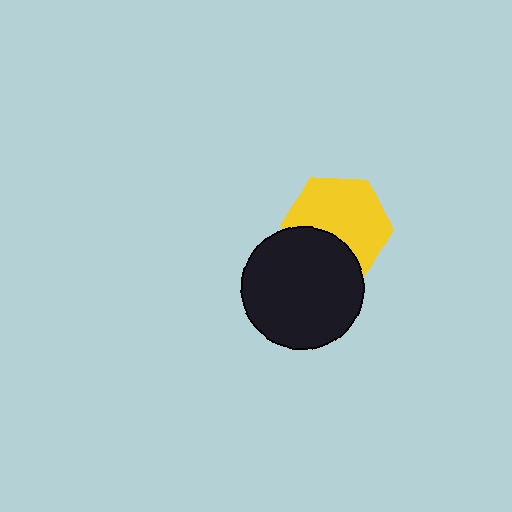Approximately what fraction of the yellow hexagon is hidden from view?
Roughly 33% of the yellow hexagon is hidden behind the black circle.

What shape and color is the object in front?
The object in front is a black circle.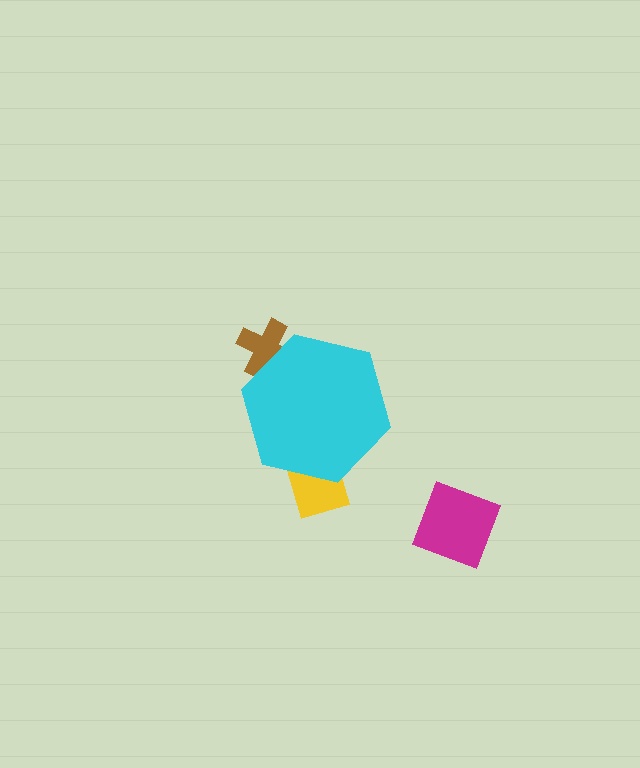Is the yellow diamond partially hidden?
Yes, the yellow diamond is partially hidden behind the cyan hexagon.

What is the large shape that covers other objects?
A cyan hexagon.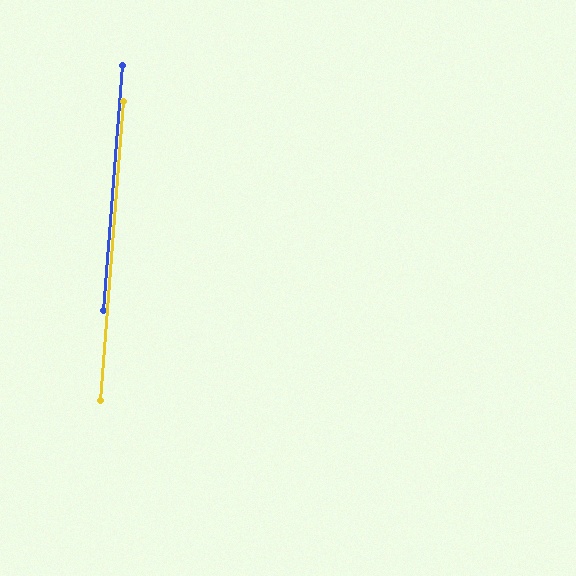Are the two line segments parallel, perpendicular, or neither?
Parallel — their directions differ by only 0.1°.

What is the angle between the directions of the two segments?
Approximately 0 degrees.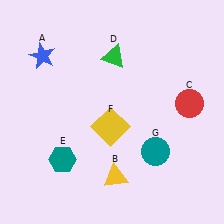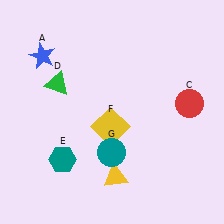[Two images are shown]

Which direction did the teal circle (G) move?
The teal circle (G) moved left.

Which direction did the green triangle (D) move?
The green triangle (D) moved left.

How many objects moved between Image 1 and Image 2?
2 objects moved between the two images.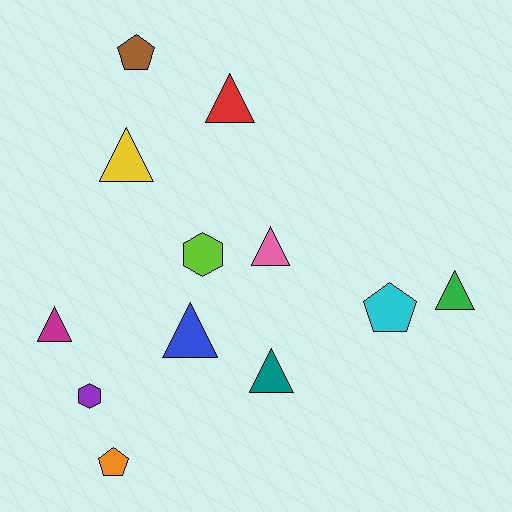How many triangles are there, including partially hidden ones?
There are 7 triangles.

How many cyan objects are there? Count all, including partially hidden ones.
There is 1 cyan object.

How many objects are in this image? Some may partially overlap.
There are 12 objects.